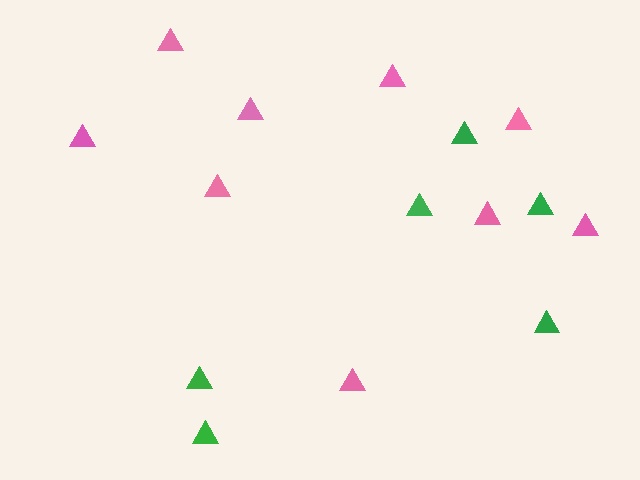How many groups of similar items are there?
There are 2 groups: one group of pink triangles (9) and one group of green triangles (6).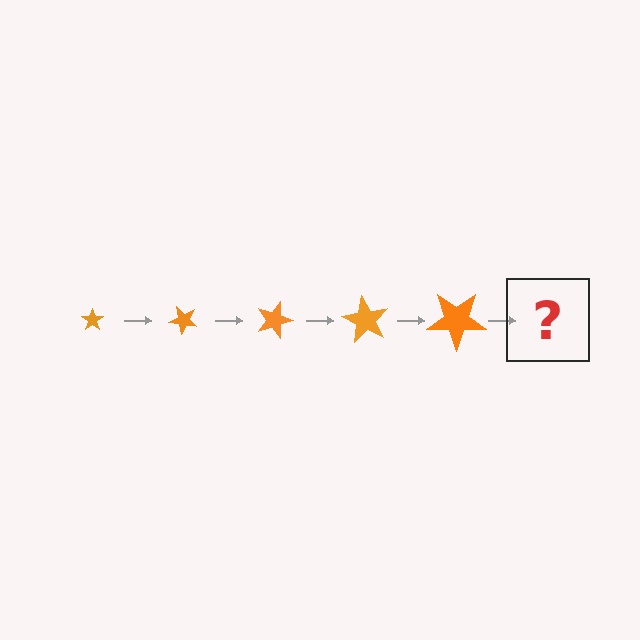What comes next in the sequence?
The next element should be a star, larger than the previous one and rotated 225 degrees from the start.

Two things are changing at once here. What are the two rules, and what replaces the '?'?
The two rules are that the star grows larger each step and it rotates 45 degrees each step. The '?' should be a star, larger than the previous one and rotated 225 degrees from the start.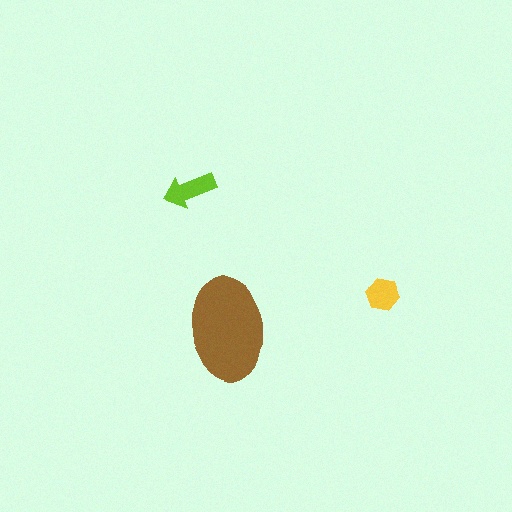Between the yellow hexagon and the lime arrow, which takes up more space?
The lime arrow.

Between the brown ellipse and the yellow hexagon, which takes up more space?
The brown ellipse.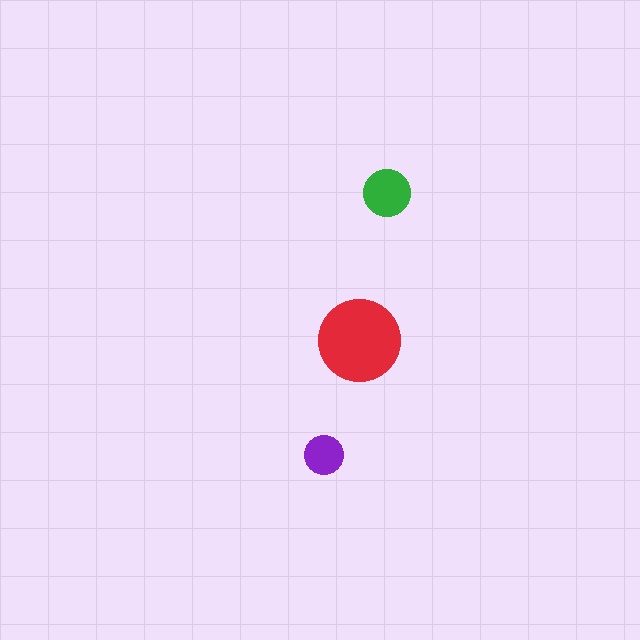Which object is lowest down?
The purple circle is bottommost.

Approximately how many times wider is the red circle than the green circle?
About 1.5 times wider.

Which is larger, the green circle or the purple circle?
The green one.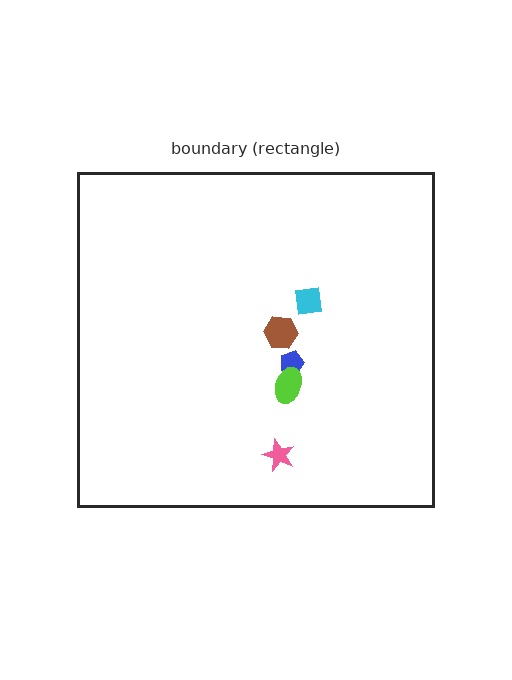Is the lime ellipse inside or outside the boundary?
Inside.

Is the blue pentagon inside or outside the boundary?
Inside.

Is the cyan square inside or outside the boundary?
Inside.